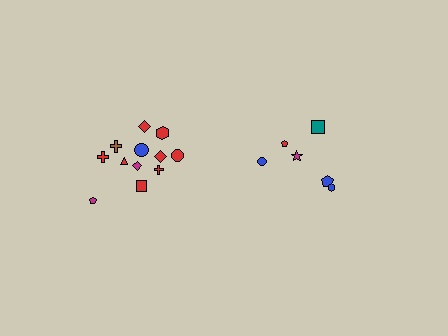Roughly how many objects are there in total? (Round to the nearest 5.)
Roughly 20 objects in total.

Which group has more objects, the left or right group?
The left group.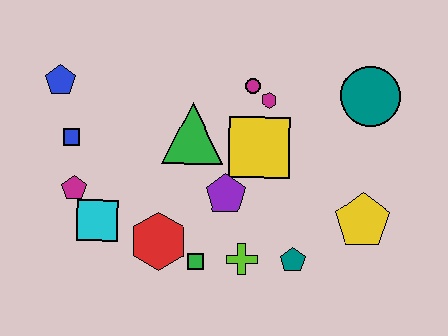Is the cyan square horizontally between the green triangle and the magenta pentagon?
Yes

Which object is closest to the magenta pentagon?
The cyan square is closest to the magenta pentagon.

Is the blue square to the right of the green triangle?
No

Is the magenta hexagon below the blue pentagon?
Yes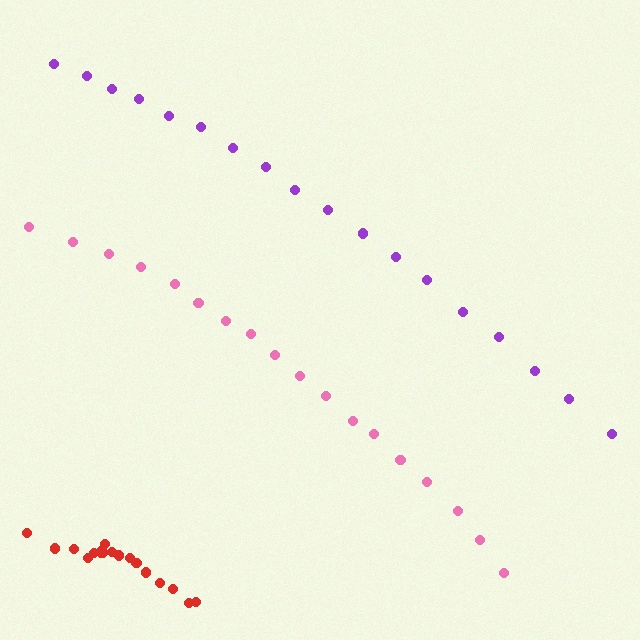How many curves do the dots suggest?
There are 3 distinct paths.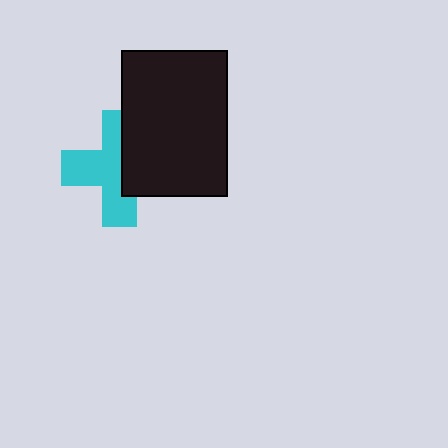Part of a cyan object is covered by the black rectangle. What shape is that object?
It is a cross.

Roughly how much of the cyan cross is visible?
About half of it is visible (roughly 60%).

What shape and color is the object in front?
The object in front is a black rectangle.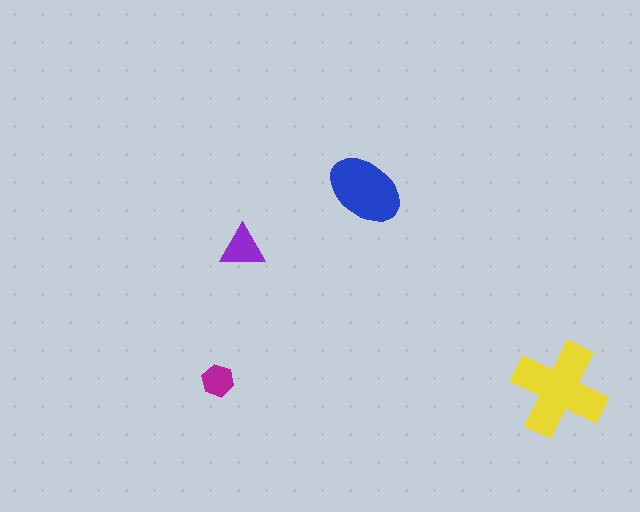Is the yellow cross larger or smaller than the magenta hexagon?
Larger.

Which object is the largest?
The yellow cross.